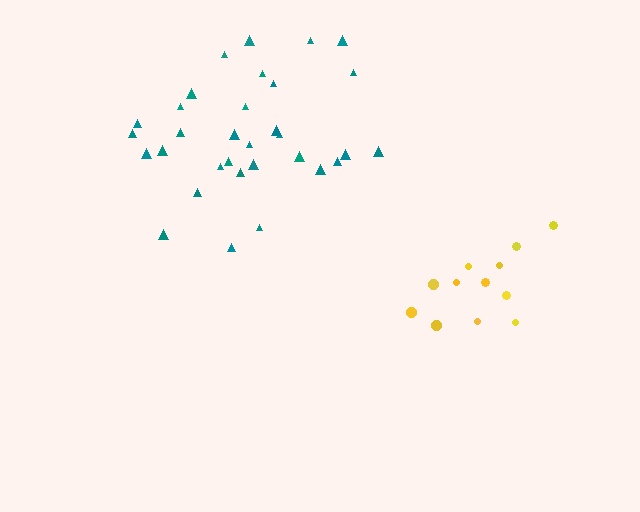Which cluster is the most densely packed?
Teal.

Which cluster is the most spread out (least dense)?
Yellow.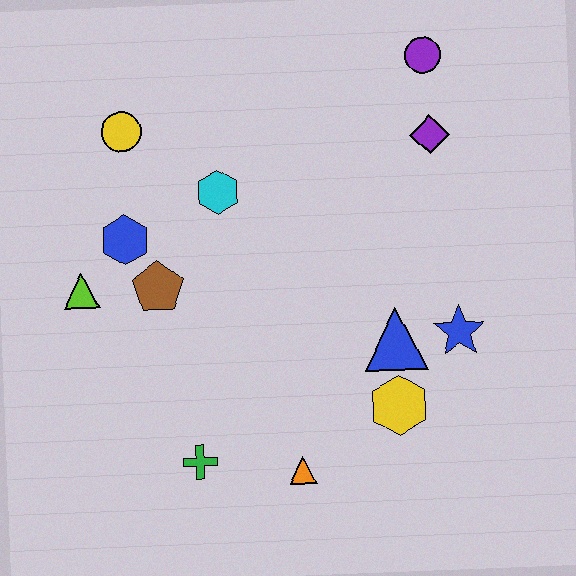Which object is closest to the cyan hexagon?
The blue hexagon is closest to the cyan hexagon.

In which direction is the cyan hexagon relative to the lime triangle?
The cyan hexagon is to the right of the lime triangle.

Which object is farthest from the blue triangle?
The yellow circle is farthest from the blue triangle.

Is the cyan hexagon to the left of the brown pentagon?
No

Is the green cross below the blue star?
Yes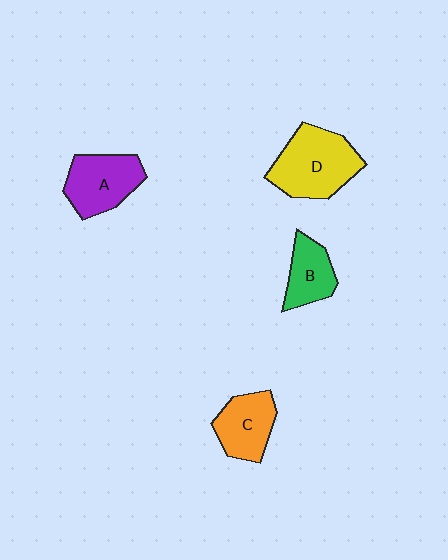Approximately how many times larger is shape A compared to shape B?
Approximately 1.4 times.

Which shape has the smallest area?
Shape B (green).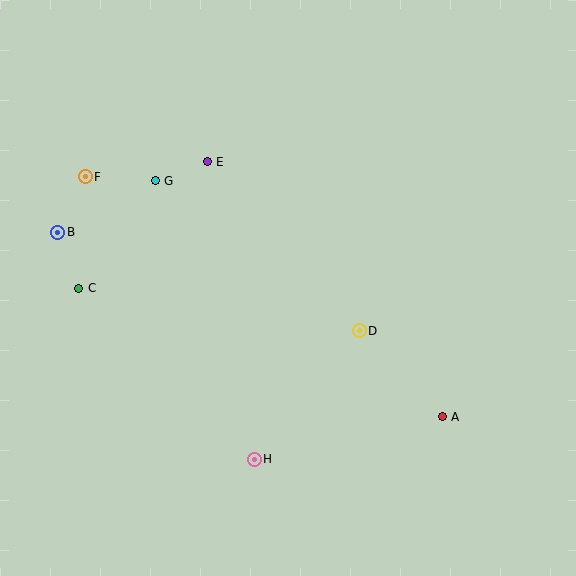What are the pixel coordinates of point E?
Point E is at (207, 162).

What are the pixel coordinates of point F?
Point F is at (85, 177).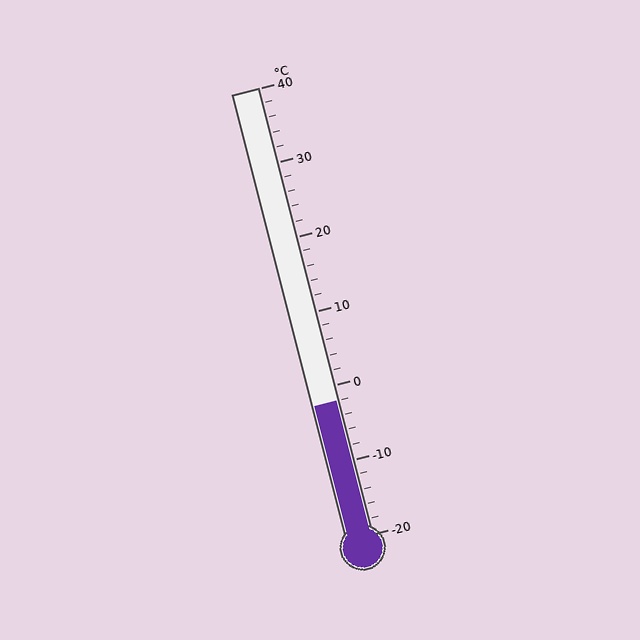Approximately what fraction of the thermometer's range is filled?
The thermometer is filled to approximately 30% of its range.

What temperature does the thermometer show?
The thermometer shows approximately -2°C.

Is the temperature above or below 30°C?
The temperature is below 30°C.